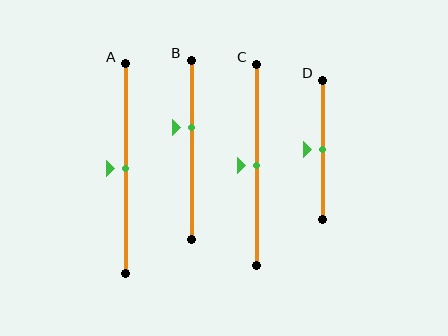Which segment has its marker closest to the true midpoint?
Segment A has its marker closest to the true midpoint.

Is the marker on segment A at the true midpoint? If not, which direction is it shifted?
Yes, the marker on segment A is at the true midpoint.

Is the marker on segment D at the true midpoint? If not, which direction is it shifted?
Yes, the marker on segment D is at the true midpoint.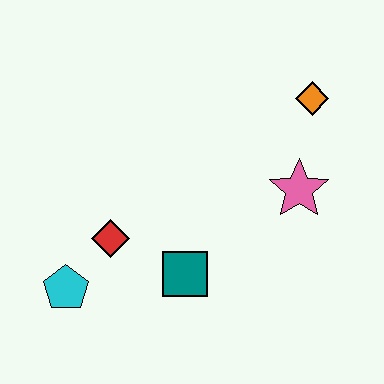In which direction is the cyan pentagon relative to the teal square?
The cyan pentagon is to the left of the teal square.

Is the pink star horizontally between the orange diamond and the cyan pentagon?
Yes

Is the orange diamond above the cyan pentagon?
Yes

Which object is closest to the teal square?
The red diamond is closest to the teal square.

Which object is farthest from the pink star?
The cyan pentagon is farthest from the pink star.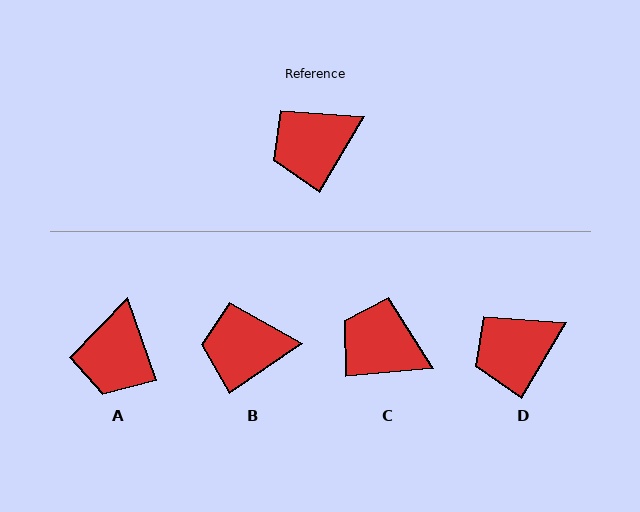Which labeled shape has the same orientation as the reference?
D.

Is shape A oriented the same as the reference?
No, it is off by about 50 degrees.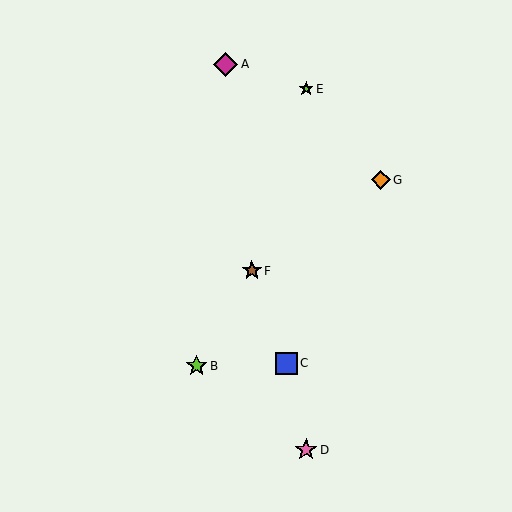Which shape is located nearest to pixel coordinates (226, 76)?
The magenta diamond (labeled A) at (226, 64) is nearest to that location.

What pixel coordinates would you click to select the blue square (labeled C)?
Click at (286, 363) to select the blue square C.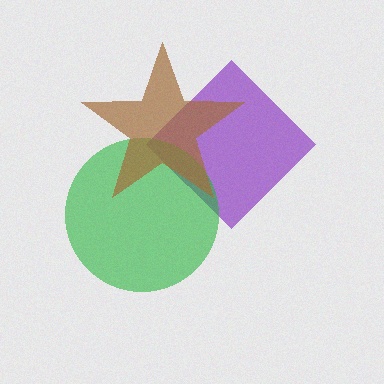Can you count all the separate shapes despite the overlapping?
Yes, there are 3 separate shapes.